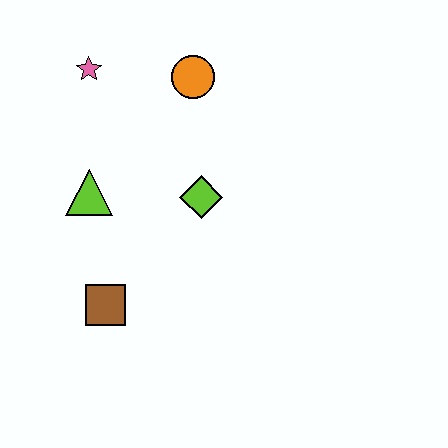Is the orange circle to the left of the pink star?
No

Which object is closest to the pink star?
The orange circle is closest to the pink star.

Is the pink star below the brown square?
No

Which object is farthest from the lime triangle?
The orange circle is farthest from the lime triangle.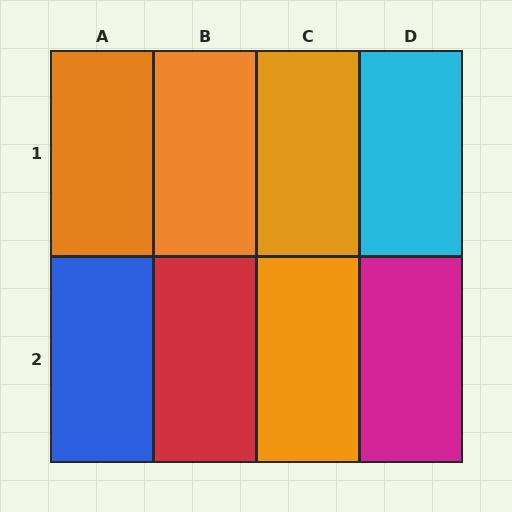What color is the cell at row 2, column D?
Magenta.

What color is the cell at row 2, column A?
Blue.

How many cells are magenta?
1 cell is magenta.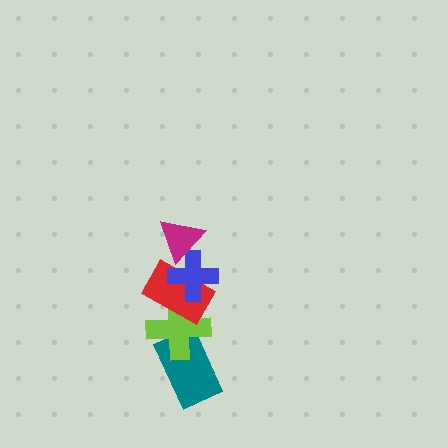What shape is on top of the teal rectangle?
The lime cross is on top of the teal rectangle.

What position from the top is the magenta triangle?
The magenta triangle is 1st from the top.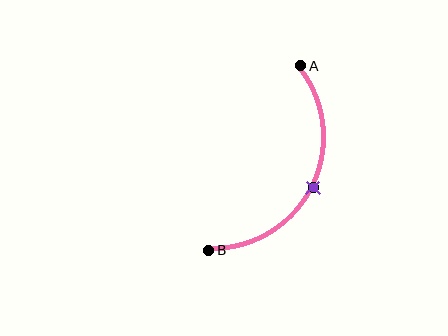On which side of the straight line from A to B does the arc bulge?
The arc bulges to the right of the straight line connecting A and B.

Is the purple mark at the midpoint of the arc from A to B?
Yes. The purple mark lies on the arc at equal arc-length from both A and B — it is the arc midpoint.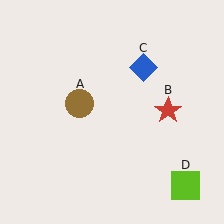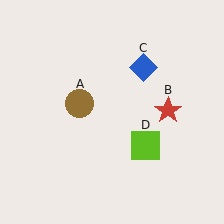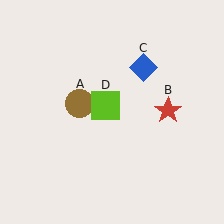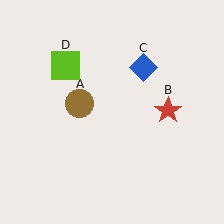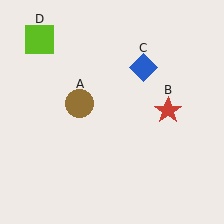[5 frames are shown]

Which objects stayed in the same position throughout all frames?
Brown circle (object A) and red star (object B) and blue diamond (object C) remained stationary.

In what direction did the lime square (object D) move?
The lime square (object D) moved up and to the left.